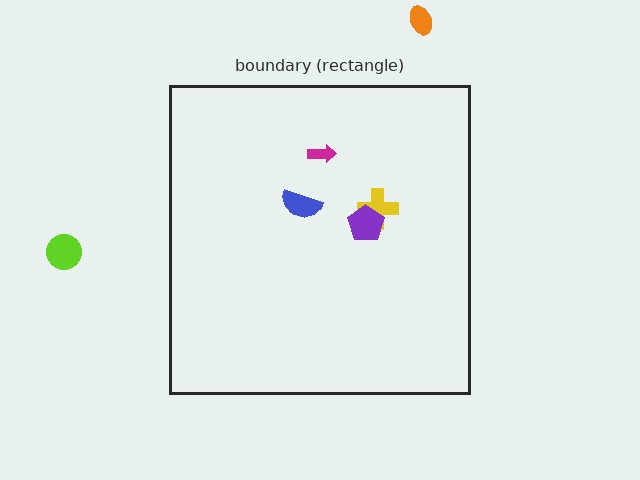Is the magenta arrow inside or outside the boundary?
Inside.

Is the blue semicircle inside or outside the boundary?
Inside.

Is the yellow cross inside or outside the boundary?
Inside.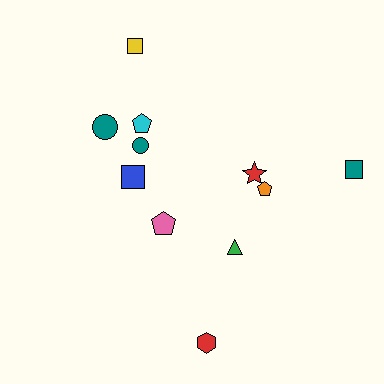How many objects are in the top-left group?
There are 5 objects.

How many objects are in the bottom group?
There are 3 objects.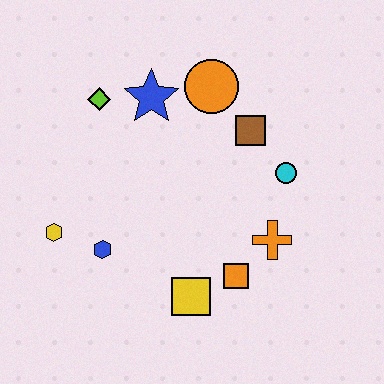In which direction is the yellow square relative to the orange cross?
The yellow square is to the left of the orange cross.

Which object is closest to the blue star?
The lime diamond is closest to the blue star.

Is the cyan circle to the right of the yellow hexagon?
Yes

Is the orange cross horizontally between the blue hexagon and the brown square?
No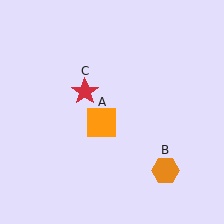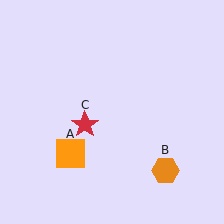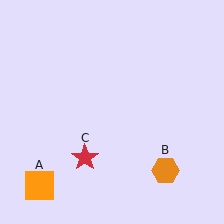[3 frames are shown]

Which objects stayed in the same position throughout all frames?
Orange hexagon (object B) remained stationary.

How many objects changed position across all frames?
2 objects changed position: orange square (object A), red star (object C).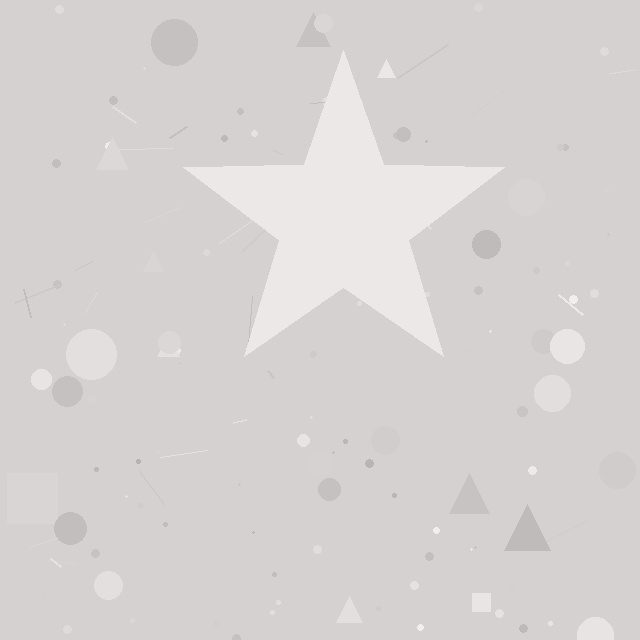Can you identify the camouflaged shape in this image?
The camouflaged shape is a star.